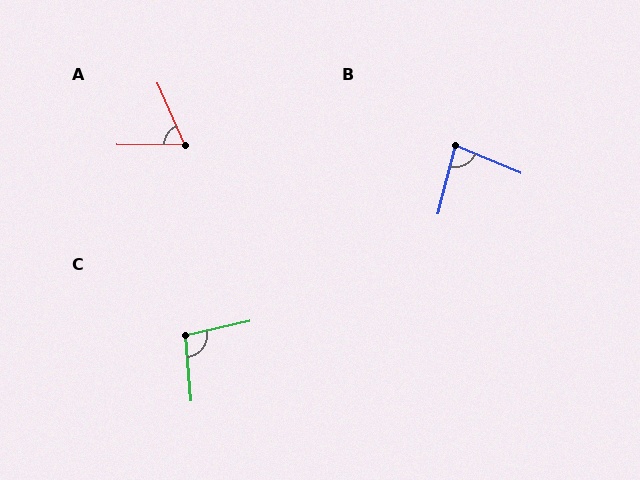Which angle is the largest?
C, at approximately 98 degrees.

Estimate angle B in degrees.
Approximately 81 degrees.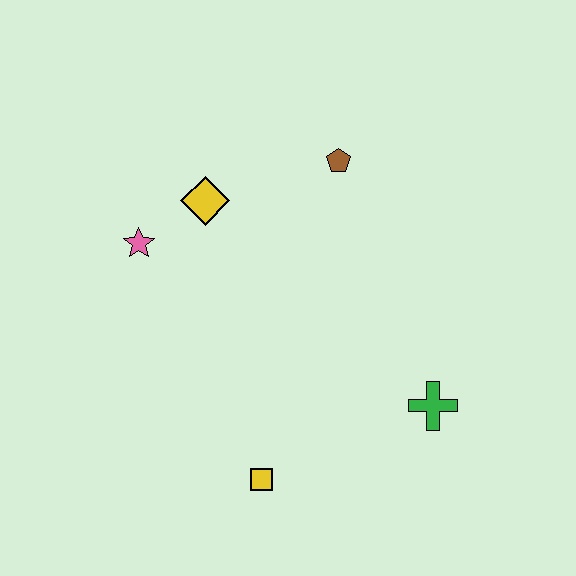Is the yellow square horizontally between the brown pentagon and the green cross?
No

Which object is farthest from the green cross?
The pink star is farthest from the green cross.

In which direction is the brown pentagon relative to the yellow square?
The brown pentagon is above the yellow square.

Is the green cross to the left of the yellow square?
No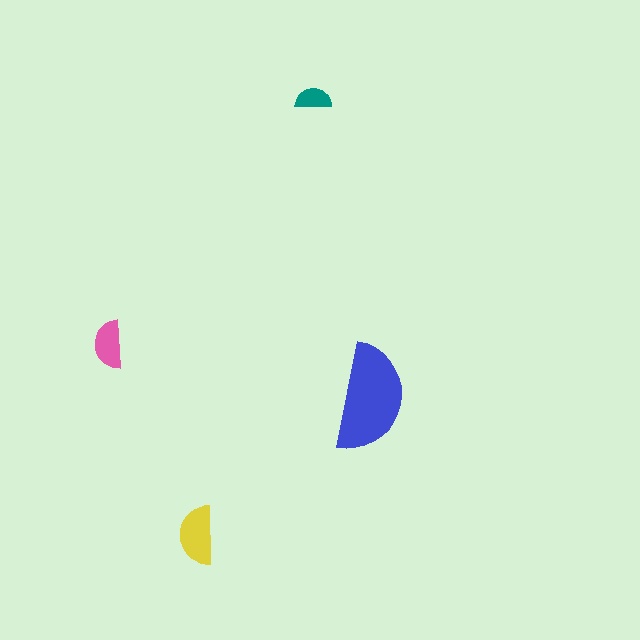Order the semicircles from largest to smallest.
the blue one, the yellow one, the pink one, the teal one.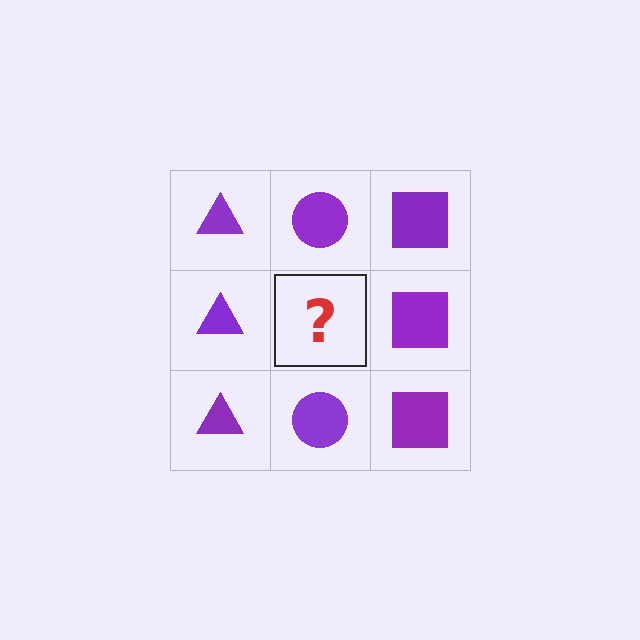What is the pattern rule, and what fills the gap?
The rule is that each column has a consistent shape. The gap should be filled with a purple circle.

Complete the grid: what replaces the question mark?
The question mark should be replaced with a purple circle.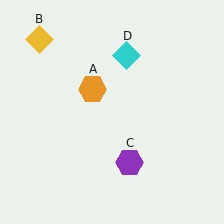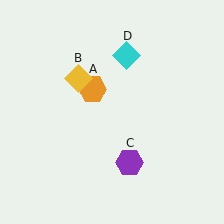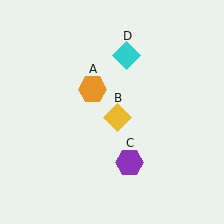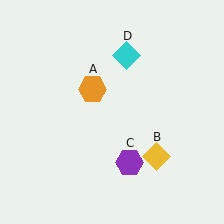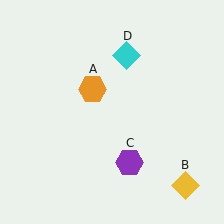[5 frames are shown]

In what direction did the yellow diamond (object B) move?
The yellow diamond (object B) moved down and to the right.